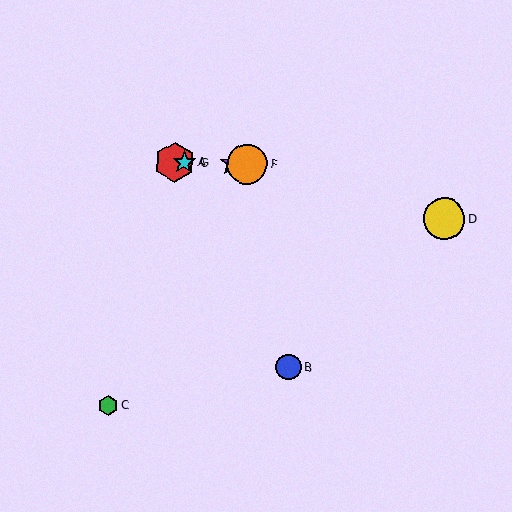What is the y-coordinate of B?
Object B is at y≈367.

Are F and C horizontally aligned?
No, F is at y≈164 and C is at y≈405.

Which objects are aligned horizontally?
Objects A, E, F, G are aligned horizontally.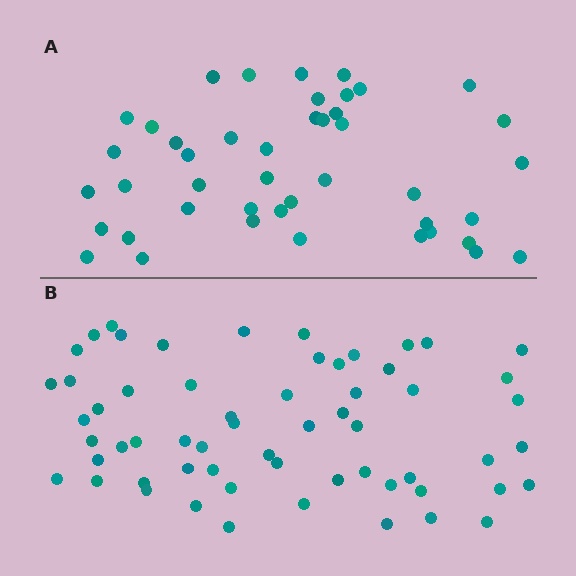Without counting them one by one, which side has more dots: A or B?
Region B (the bottom region) has more dots.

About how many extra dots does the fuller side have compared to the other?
Region B has approximately 15 more dots than region A.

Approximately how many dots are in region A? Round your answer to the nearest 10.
About 40 dots. (The exact count is 44, which rounds to 40.)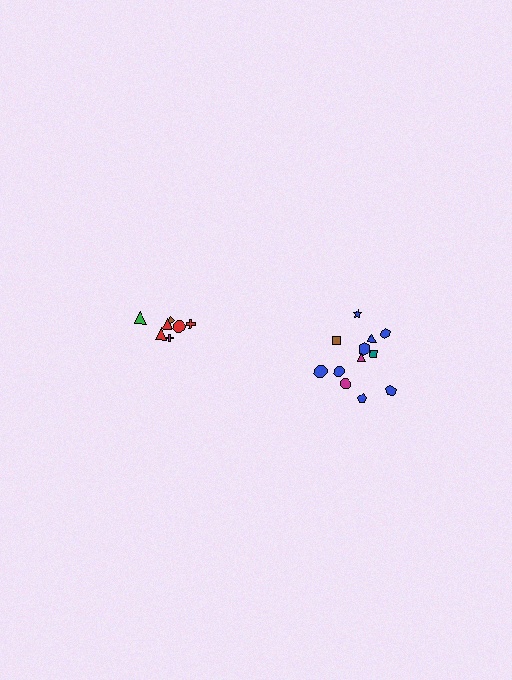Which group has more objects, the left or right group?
The right group.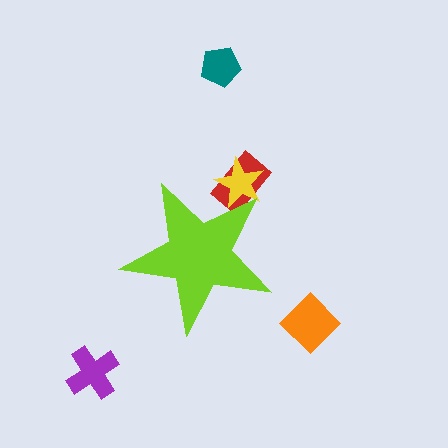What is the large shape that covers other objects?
A lime star.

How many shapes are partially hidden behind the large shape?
2 shapes are partially hidden.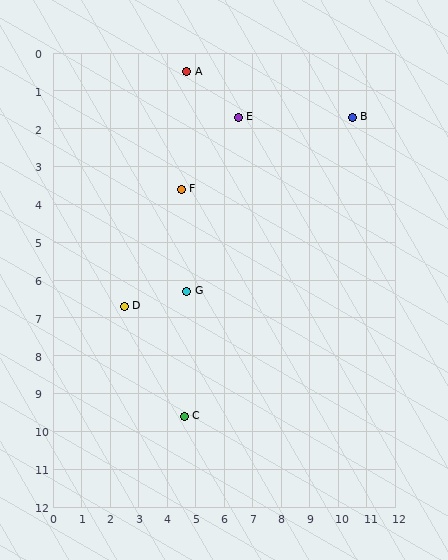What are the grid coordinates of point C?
Point C is at approximately (4.6, 9.6).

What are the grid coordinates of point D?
Point D is at approximately (2.5, 6.7).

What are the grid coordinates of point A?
Point A is at approximately (4.7, 0.5).